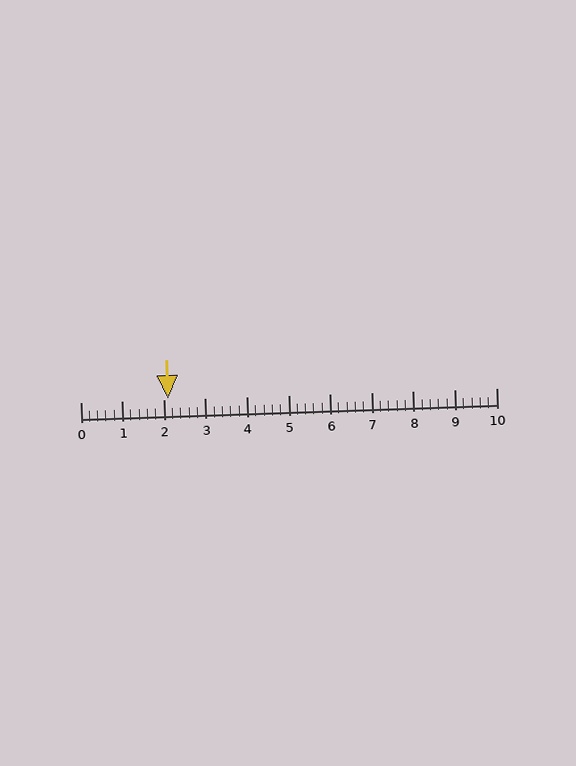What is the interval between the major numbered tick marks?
The major tick marks are spaced 1 units apart.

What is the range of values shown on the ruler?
The ruler shows values from 0 to 10.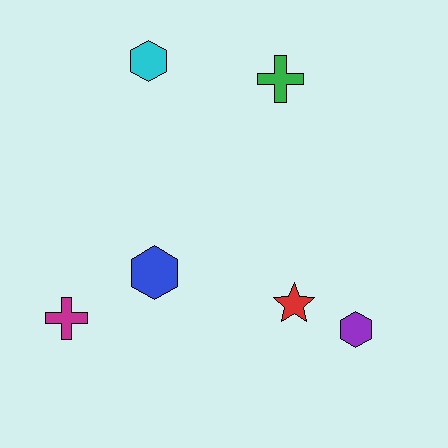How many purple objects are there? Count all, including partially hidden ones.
There is 1 purple object.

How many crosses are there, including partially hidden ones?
There are 2 crosses.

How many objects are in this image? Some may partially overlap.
There are 6 objects.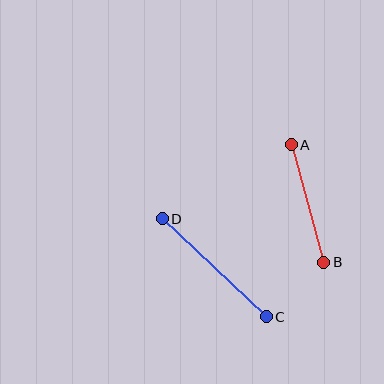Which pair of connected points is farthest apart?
Points C and D are farthest apart.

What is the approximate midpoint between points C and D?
The midpoint is at approximately (214, 268) pixels.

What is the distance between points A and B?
The distance is approximately 122 pixels.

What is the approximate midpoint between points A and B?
The midpoint is at approximately (307, 204) pixels.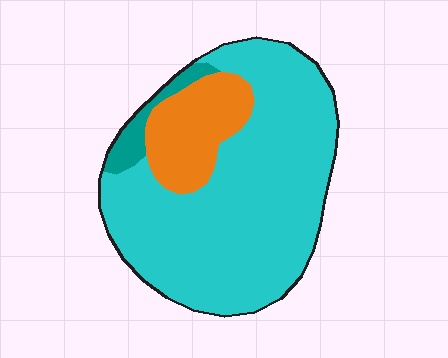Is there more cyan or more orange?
Cyan.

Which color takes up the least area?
Teal, at roughly 5%.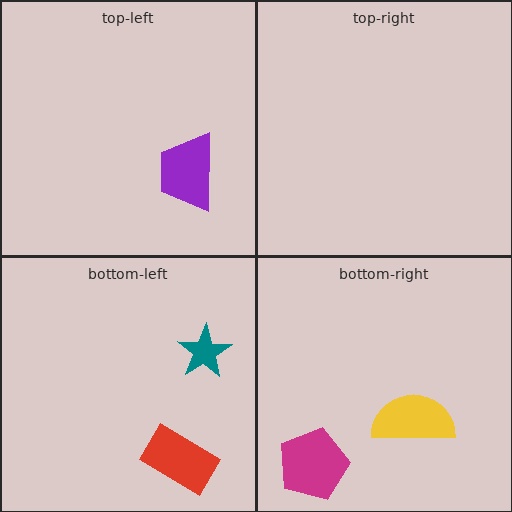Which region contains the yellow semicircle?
The bottom-right region.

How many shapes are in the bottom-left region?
2.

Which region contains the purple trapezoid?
The top-left region.